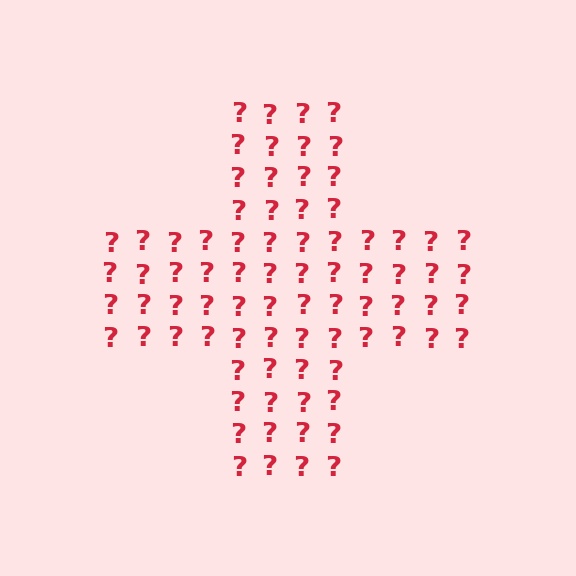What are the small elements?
The small elements are question marks.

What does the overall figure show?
The overall figure shows a cross.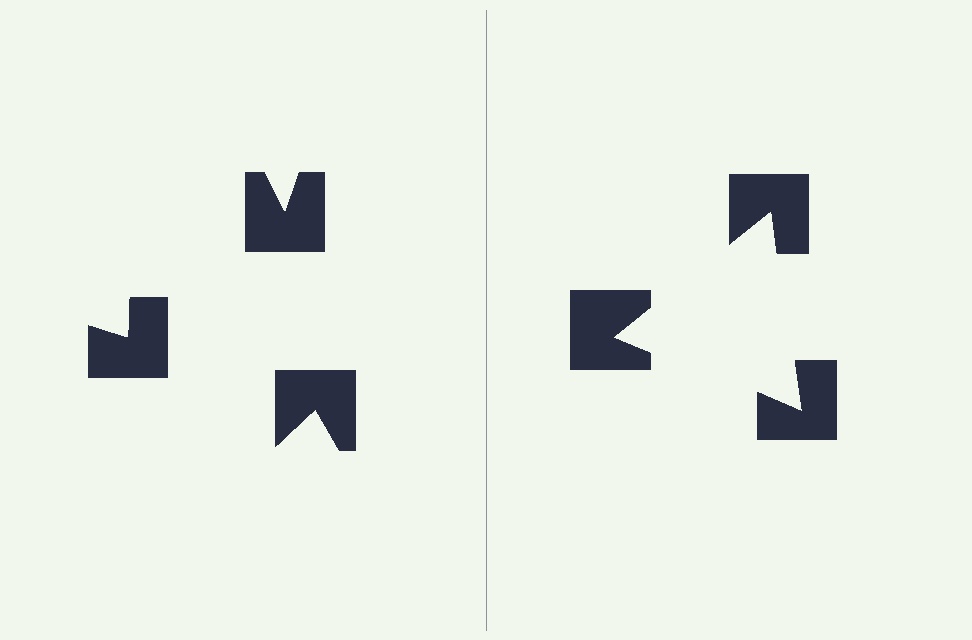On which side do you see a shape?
An illusory triangle appears on the right side. On the left side the wedge cuts are rotated, so no coherent shape forms.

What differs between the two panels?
The notched squares are positioned identically on both sides; only the wedge orientations differ. On the right they align to a triangle; on the left they are misaligned.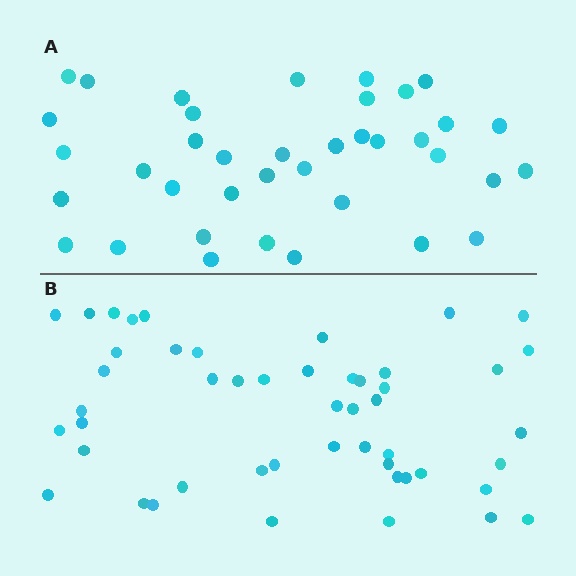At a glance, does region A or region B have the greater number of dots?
Region B (the bottom region) has more dots.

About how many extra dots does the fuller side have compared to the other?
Region B has roughly 12 or so more dots than region A.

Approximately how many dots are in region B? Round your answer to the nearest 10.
About 50 dots. (The exact count is 49, which rounds to 50.)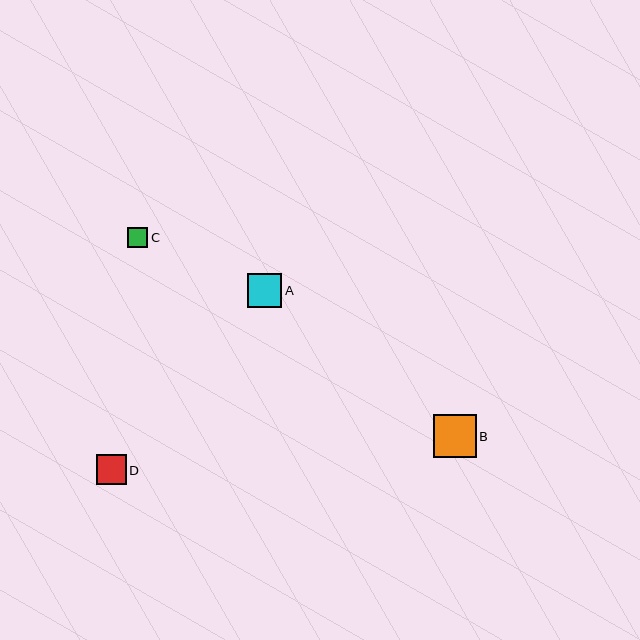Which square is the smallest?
Square C is the smallest with a size of approximately 20 pixels.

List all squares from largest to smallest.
From largest to smallest: B, A, D, C.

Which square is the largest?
Square B is the largest with a size of approximately 43 pixels.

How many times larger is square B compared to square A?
Square B is approximately 1.3 times the size of square A.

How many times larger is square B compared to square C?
Square B is approximately 2.2 times the size of square C.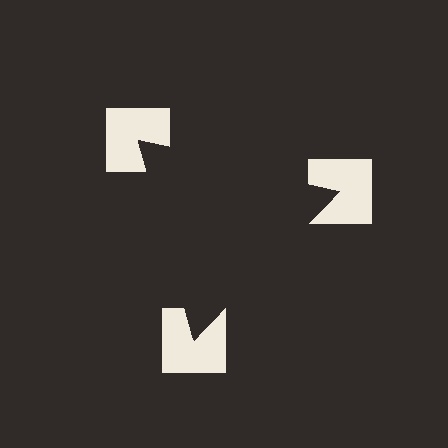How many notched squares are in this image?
There are 3 — one at each vertex of the illusory triangle.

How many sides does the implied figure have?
3 sides.